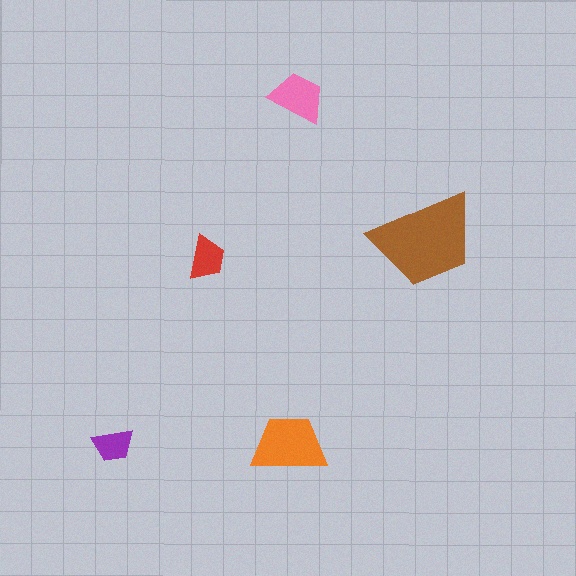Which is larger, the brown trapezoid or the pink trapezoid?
The brown one.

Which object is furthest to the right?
The brown trapezoid is rightmost.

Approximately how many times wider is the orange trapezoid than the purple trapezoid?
About 2 times wider.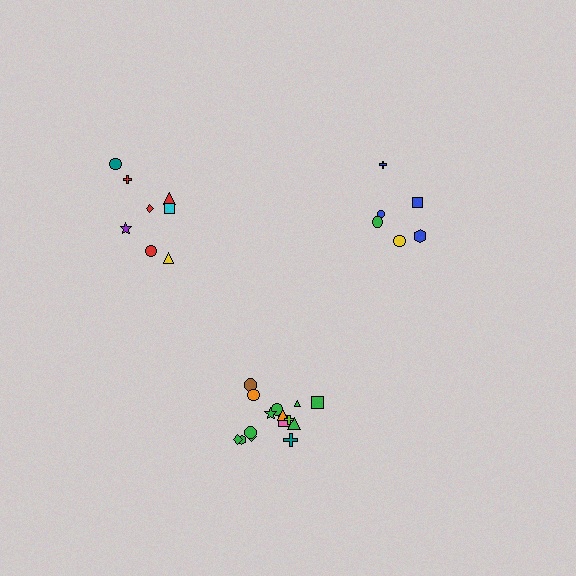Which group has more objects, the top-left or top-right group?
The top-left group.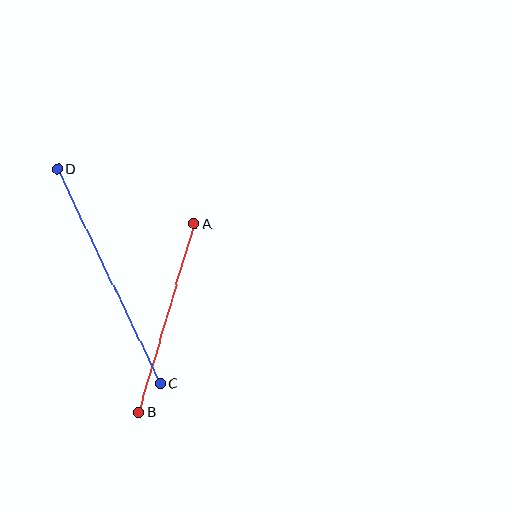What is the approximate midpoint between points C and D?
The midpoint is at approximately (109, 276) pixels.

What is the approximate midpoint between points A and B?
The midpoint is at approximately (166, 318) pixels.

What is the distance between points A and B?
The distance is approximately 197 pixels.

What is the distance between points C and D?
The distance is approximately 238 pixels.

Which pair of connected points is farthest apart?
Points C and D are farthest apart.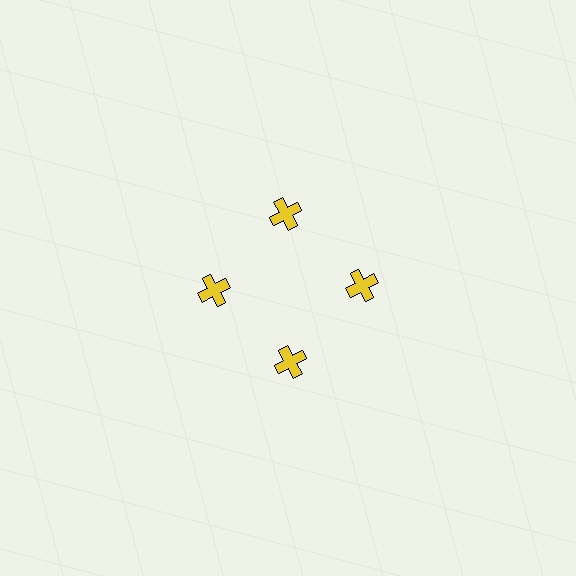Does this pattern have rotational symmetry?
Yes, this pattern has 4-fold rotational symmetry. It looks the same after rotating 90 degrees around the center.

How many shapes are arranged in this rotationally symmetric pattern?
There are 4 shapes, arranged in 4 groups of 1.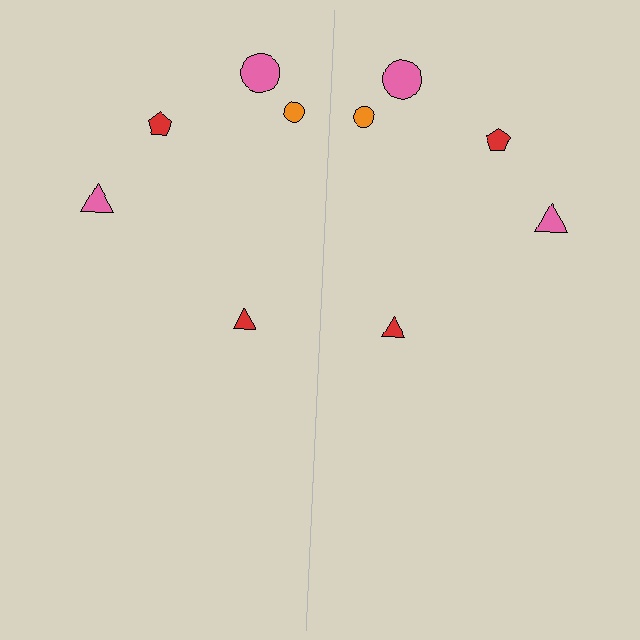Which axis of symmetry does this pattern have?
The pattern has a vertical axis of symmetry running through the center of the image.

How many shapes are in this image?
There are 10 shapes in this image.